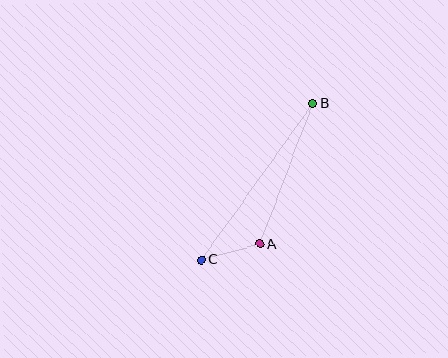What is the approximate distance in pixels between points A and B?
The distance between A and B is approximately 151 pixels.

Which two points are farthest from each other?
Points B and C are farthest from each other.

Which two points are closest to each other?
Points A and C are closest to each other.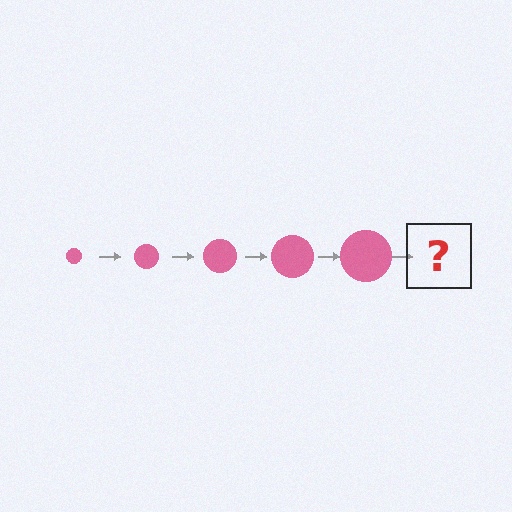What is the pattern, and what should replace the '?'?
The pattern is that the circle gets progressively larger each step. The '?' should be a pink circle, larger than the previous one.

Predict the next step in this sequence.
The next step is a pink circle, larger than the previous one.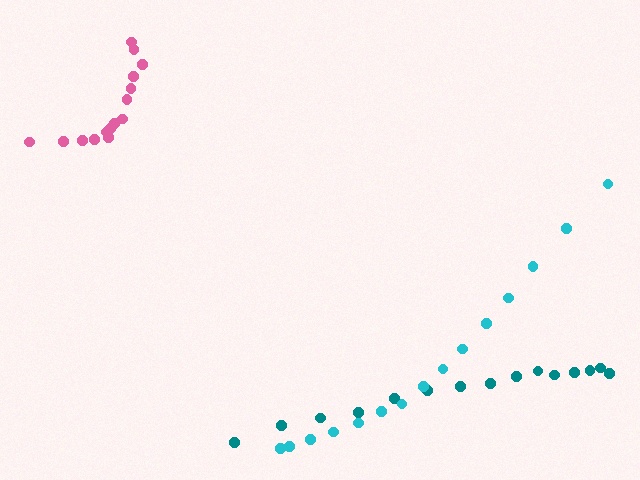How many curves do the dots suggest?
There are 3 distinct paths.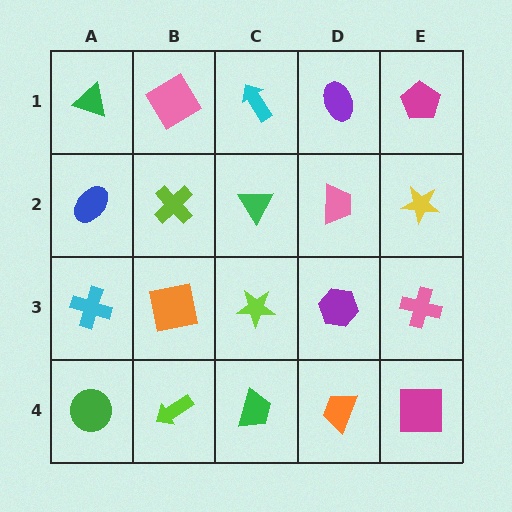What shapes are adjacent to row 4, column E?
A pink cross (row 3, column E), an orange trapezoid (row 4, column D).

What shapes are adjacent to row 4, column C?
A lime star (row 3, column C), a lime arrow (row 4, column B), an orange trapezoid (row 4, column D).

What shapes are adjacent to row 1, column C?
A green triangle (row 2, column C), a pink diamond (row 1, column B), a purple ellipse (row 1, column D).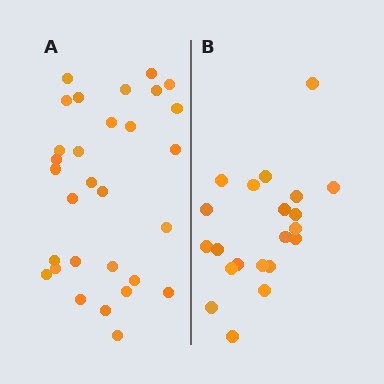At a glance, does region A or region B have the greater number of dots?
Region A (the left region) has more dots.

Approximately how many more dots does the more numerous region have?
Region A has roughly 8 or so more dots than region B.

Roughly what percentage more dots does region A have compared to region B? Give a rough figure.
About 45% more.